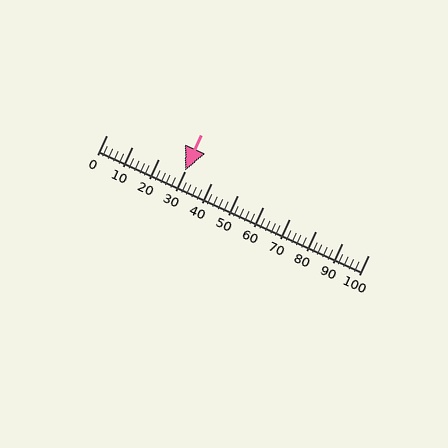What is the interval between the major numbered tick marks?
The major tick marks are spaced 10 units apart.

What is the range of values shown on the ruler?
The ruler shows values from 0 to 100.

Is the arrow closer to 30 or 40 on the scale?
The arrow is closer to 30.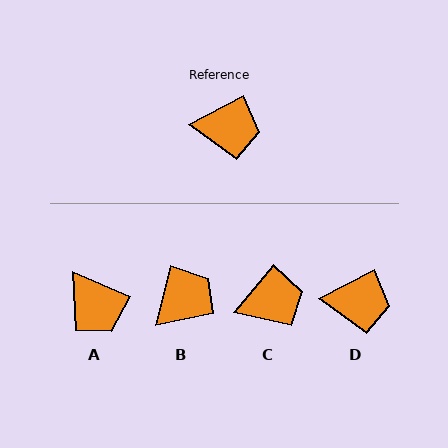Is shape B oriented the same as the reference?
No, it is off by about 48 degrees.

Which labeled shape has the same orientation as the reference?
D.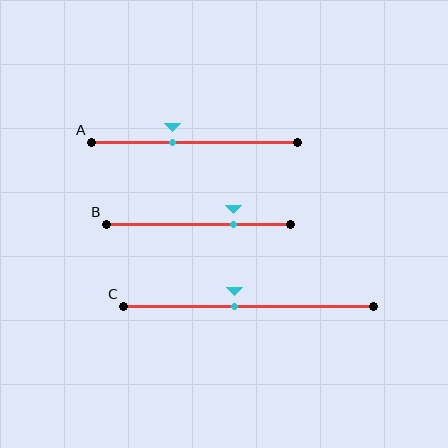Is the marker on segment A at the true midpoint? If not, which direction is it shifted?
No, the marker on segment A is shifted to the left by about 11% of the segment length.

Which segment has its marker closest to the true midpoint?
Segment C has its marker closest to the true midpoint.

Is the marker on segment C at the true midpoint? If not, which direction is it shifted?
No, the marker on segment C is shifted to the left by about 6% of the segment length.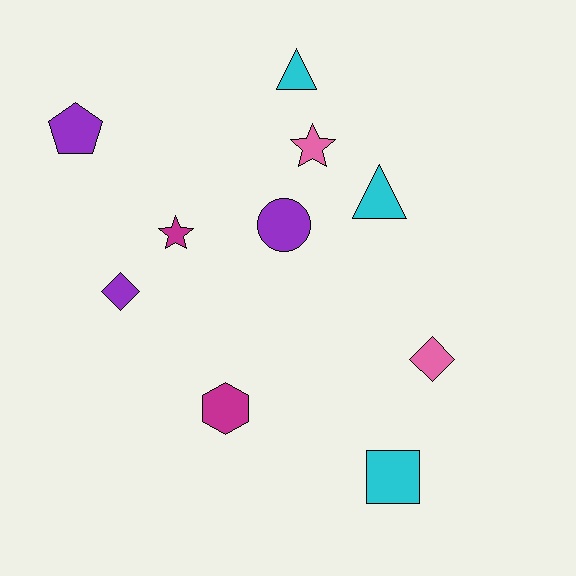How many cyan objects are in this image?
There are 3 cyan objects.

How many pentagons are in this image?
There is 1 pentagon.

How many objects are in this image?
There are 10 objects.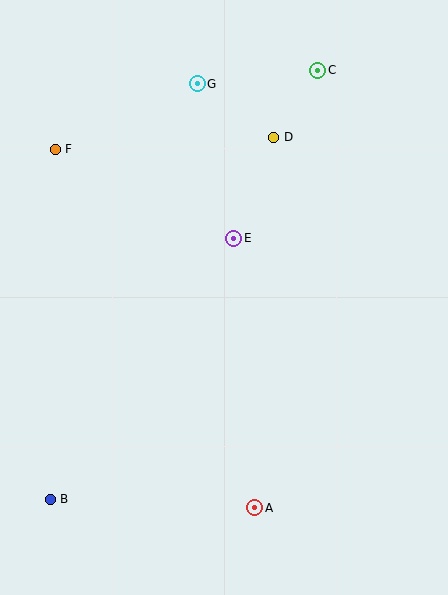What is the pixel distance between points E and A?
The distance between E and A is 270 pixels.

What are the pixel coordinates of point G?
Point G is at (197, 84).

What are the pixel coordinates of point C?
Point C is at (318, 70).